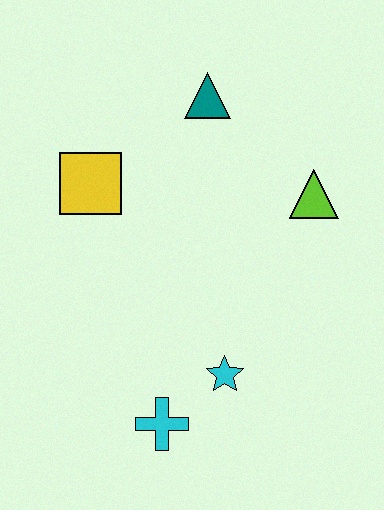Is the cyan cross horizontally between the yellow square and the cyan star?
Yes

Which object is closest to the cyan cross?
The cyan star is closest to the cyan cross.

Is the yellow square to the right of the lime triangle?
No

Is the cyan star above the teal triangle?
No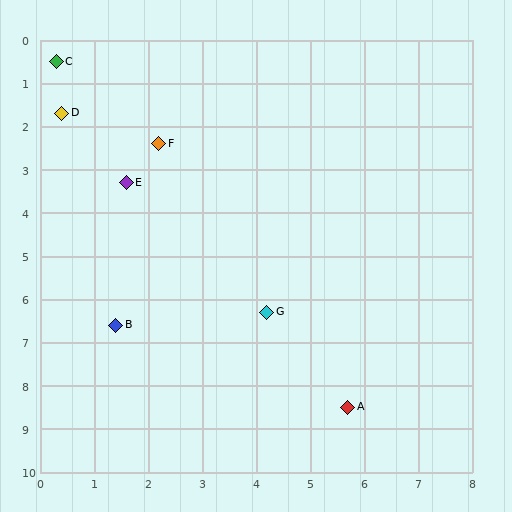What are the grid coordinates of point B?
Point B is at approximately (1.4, 6.6).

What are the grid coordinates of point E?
Point E is at approximately (1.6, 3.3).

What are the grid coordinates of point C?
Point C is at approximately (0.3, 0.5).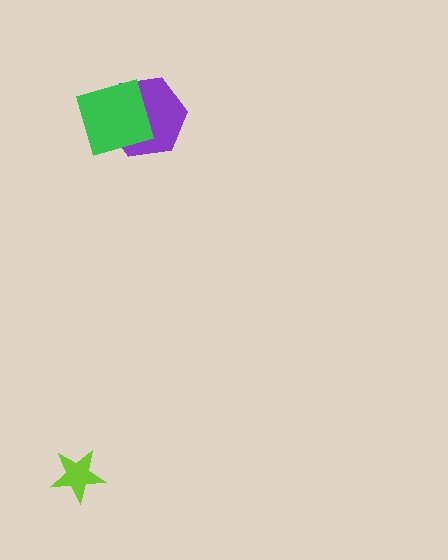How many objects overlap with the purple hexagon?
1 object overlaps with the purple hexagon.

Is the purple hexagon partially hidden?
Yes, it is partially covered by another shape.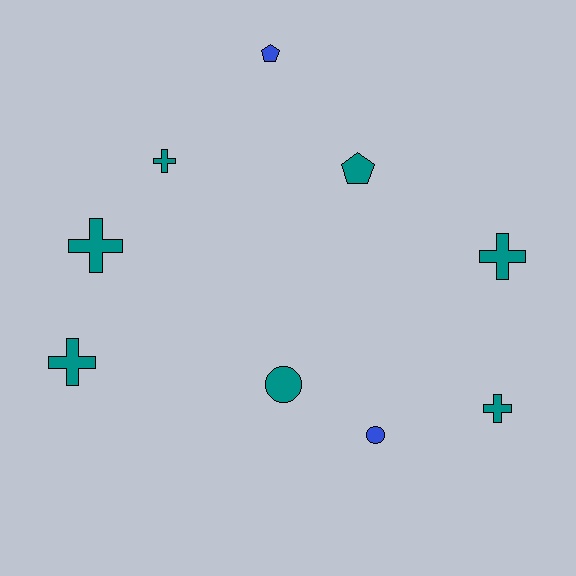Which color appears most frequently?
Teal, with 7 objects.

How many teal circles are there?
There is 1 teal circle.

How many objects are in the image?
There are 9 objects.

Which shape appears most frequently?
Cross, with 5 objects.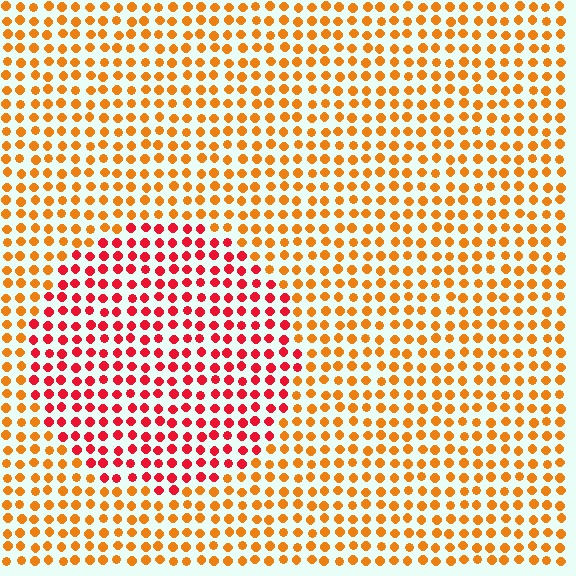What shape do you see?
I see a circle.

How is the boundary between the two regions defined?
The boundary is defined purely by a slight shift in hue (about 39 degrees). Spacing, size, and orientation are identical on both sides.